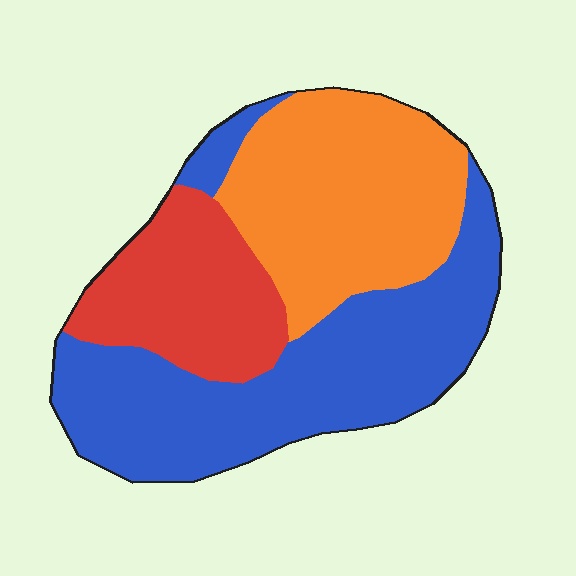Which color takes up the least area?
Red, at roughly 20%.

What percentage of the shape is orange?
Orange takes up about one third (1/3) of the shape.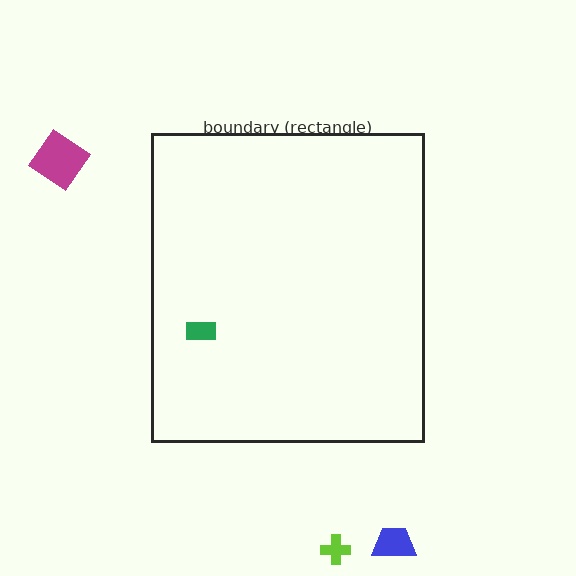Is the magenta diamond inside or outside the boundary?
Outside.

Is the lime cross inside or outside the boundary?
Outside.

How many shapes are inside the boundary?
1 inside, 3 outside.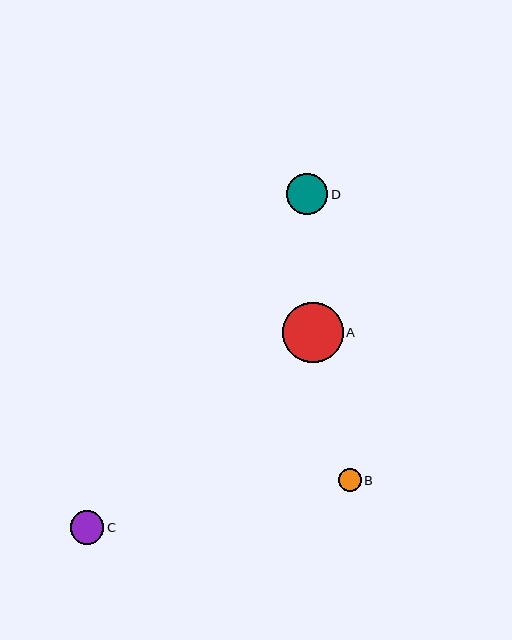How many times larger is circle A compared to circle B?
Circle A is approximately 2.6 times the size of circle B.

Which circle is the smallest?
Circle B is the smallest with a size of approximately 23 pixels.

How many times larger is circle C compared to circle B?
Circle C is approximately 1.5 times the size of circle B.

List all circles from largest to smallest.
From largest to smallest: A, D, C, B.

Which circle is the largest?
Circle A is the largest with a size of approximately 60 pixels.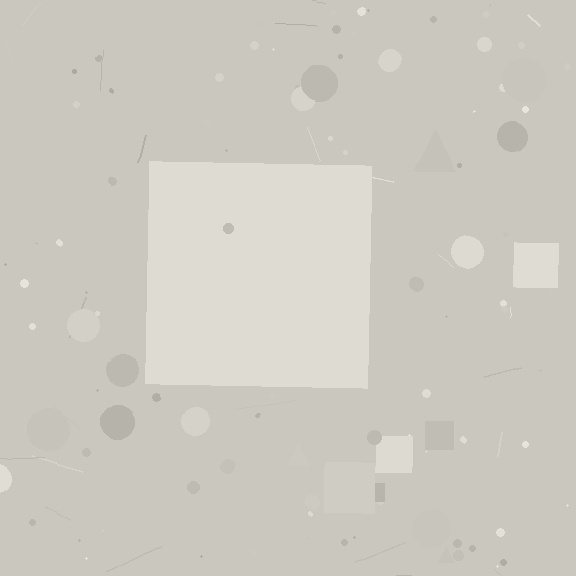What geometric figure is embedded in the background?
A square is embedded in the background.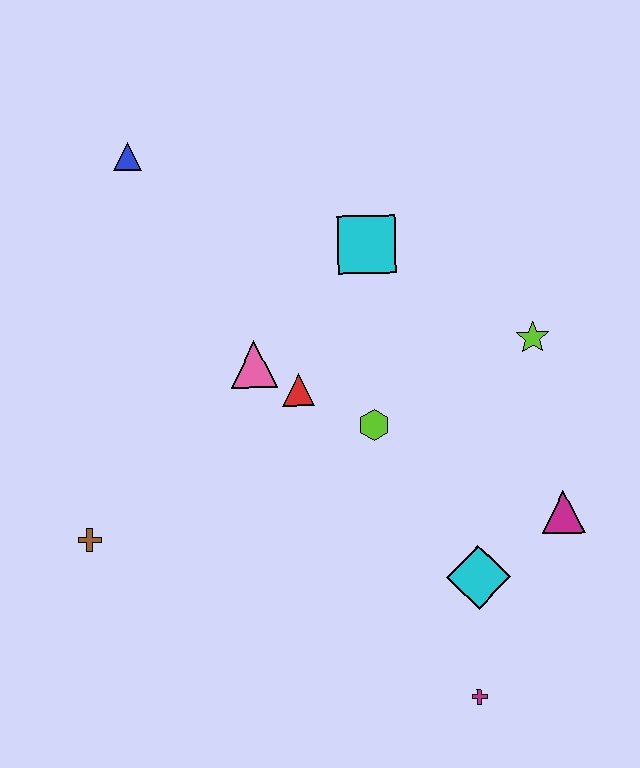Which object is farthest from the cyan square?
The magenta cross is farthest from the cyan square.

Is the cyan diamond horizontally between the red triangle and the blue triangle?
No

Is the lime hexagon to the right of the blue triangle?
Yes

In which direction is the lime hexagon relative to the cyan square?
The lime hexagon is below the cyan square.